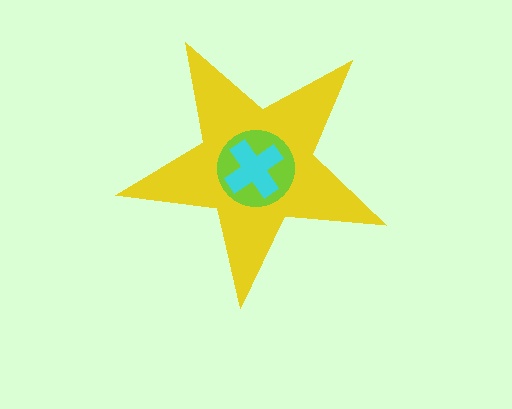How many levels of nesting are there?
3.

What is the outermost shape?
The yellow star.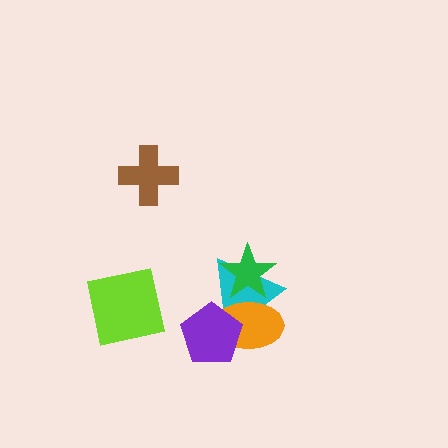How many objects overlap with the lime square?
0 objects overlap with the lime square.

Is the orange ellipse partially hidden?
Yes, it is partially covered by another shape.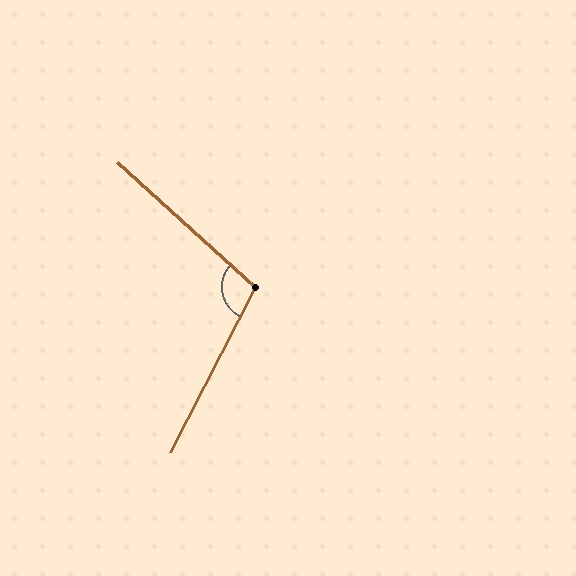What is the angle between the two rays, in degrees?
Approximately 105 degrees.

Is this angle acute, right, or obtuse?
It is obtuse.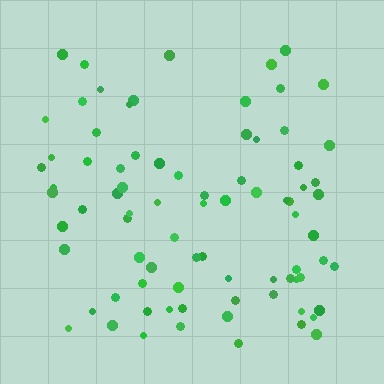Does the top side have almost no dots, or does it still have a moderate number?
Still a moderate number, just noticeably fewer than the bottom.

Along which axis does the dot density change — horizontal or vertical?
Vertical.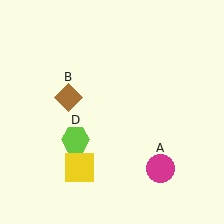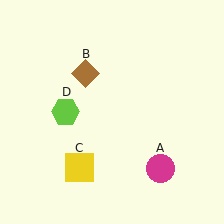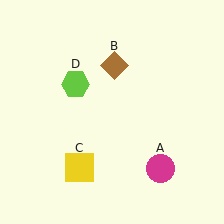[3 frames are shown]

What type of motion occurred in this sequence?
The brown diamond (object B), lime hexagon (object D) rotated clockwise around the center of the scene.